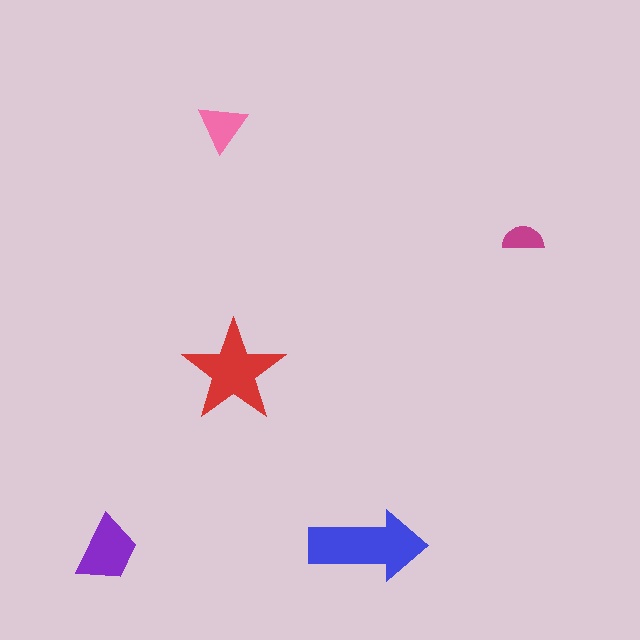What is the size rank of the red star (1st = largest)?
2nd.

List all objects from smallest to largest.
The magenta semicircle, the pink triangle, the purple trapezoid, the red star, the blue arrow.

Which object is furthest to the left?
The purple trapezoid is leftmost.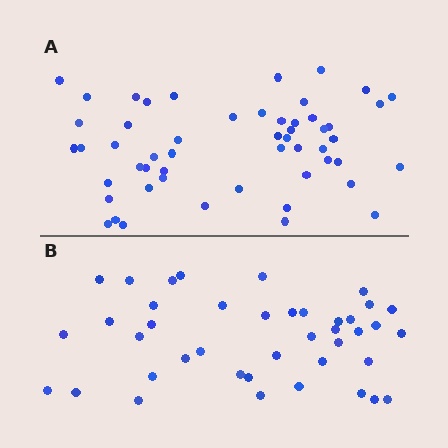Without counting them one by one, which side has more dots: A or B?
Region A (the top region) has more dots.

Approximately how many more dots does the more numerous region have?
Region A has roughly 12 or so more dots than region B.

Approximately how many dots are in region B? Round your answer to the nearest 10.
About 40 dots. (The exact count is 41, which rounds to 40.)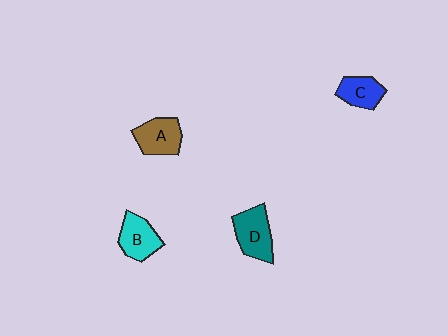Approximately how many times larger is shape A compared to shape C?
Approximately 1.2 times.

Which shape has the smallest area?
Shape C (blue).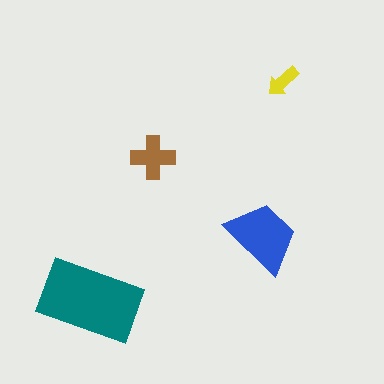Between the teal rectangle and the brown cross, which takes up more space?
The teal rectangle.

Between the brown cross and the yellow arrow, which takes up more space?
The brown cross.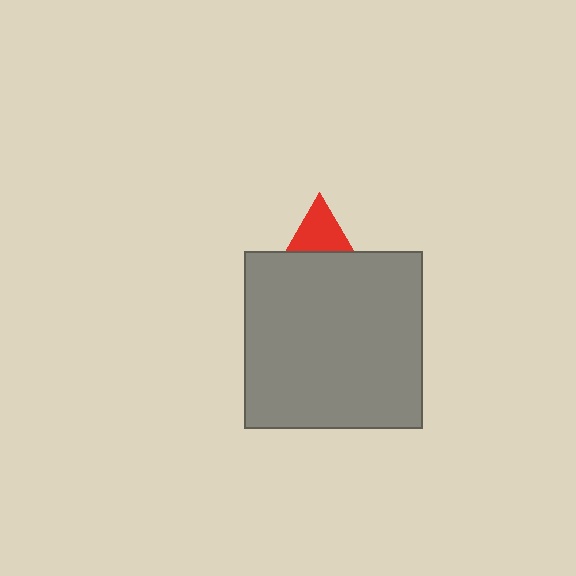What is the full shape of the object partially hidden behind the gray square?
The partially hidden object is a red triangle.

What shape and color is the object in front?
The object in front is a gray square.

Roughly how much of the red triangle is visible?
About half of it is visible (roughly 46%).